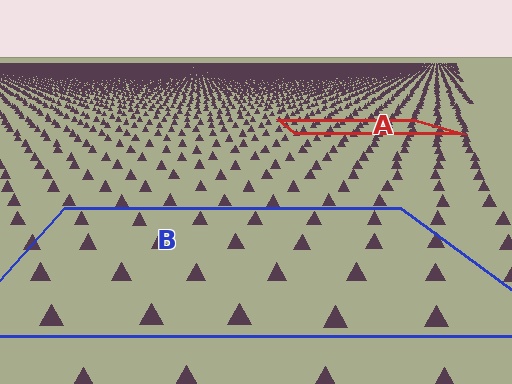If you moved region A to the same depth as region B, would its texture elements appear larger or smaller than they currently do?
They would appear larger. At a closer depth, the same texture elements are projected at a bigger on-screen size.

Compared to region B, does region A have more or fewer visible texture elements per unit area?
Region A has more texture elements per unit area — they are packed more densely because it is farther away.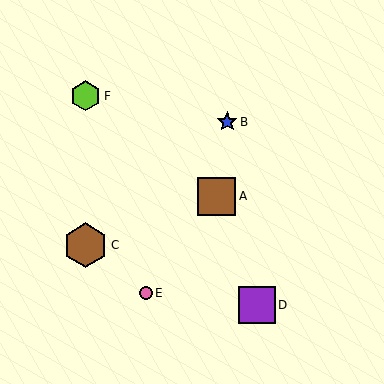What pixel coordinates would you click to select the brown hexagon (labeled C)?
Click at (86, 245) to select the brown hexagon C.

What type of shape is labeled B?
Shape B is a blue star.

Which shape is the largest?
The brown hexagon (labeled C) is the largest.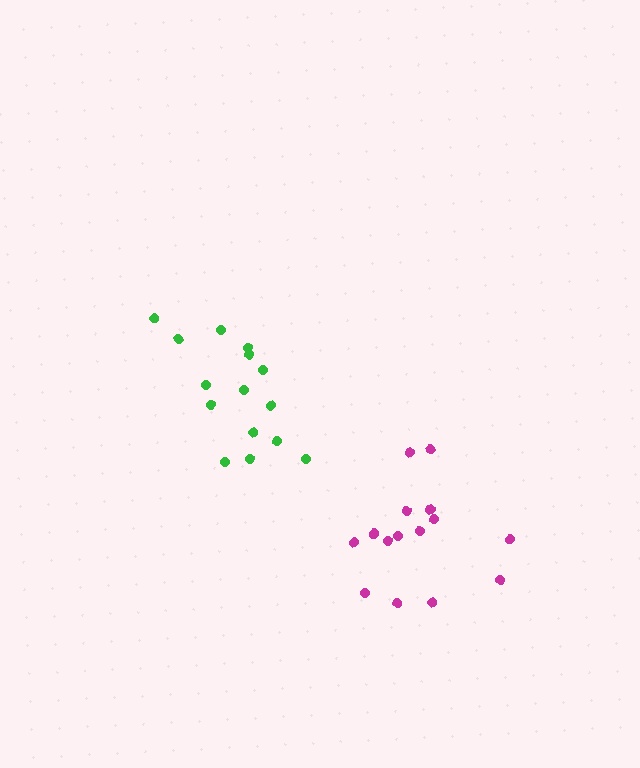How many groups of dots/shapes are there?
There are 2 groups.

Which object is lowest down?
The magenta cluster is bottommost.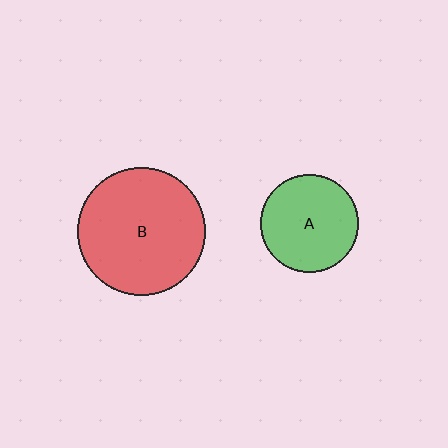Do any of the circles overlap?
No, none of the circles overlap.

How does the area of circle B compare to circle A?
Approximately 1.7 times.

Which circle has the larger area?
Circle B (red).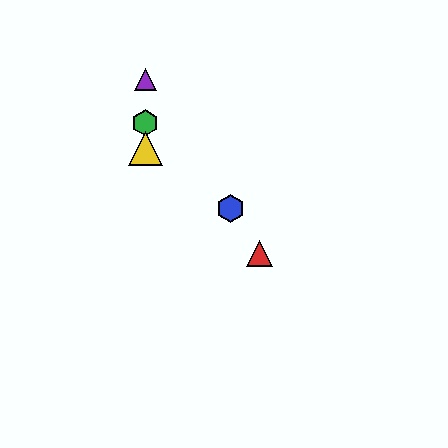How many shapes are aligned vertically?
3 shapes (the green hexagon, the yellow triangle, the purple triangle) are aligned vertically.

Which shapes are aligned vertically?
The green hexagon, the yellow triangle, the purple triangle are aligned vertically.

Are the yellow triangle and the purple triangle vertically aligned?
Yes, both are at x≈145.